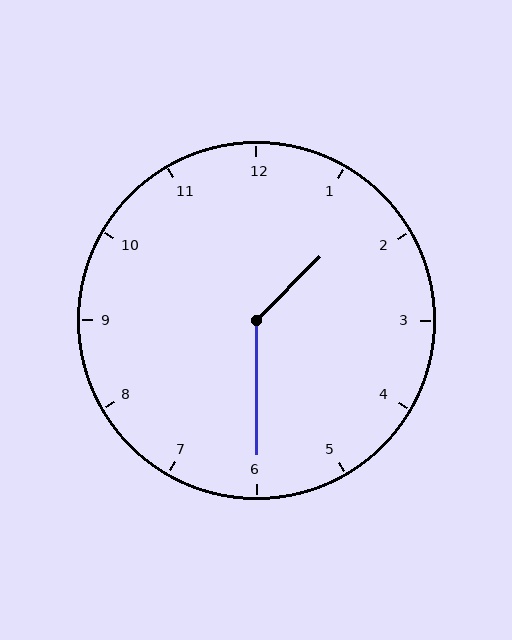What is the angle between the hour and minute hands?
Approximately 135 degrees.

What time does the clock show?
1:30.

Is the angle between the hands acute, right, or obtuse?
It is obtuse.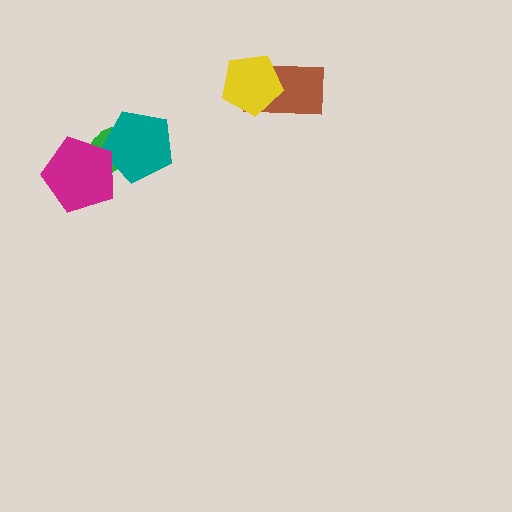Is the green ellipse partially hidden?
Yes, it is partially covered by another shape.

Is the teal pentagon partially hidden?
Yes, it is partially covered by another shape.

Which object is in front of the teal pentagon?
The magenta pentagon is in front of the teal pentagon.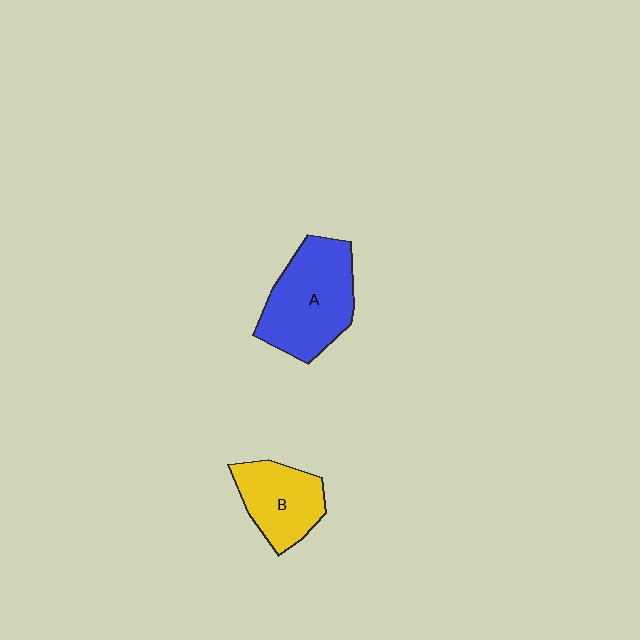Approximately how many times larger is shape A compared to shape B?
Approximately 1.5 times.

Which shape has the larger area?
Shape A (blue).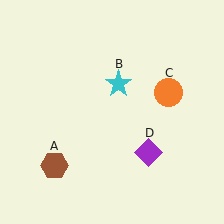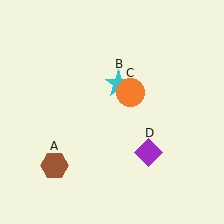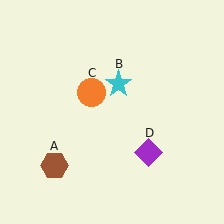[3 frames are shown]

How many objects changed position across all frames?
1 object changed position: orange circle (object C).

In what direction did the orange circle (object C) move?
The orange circle (object C) moved left.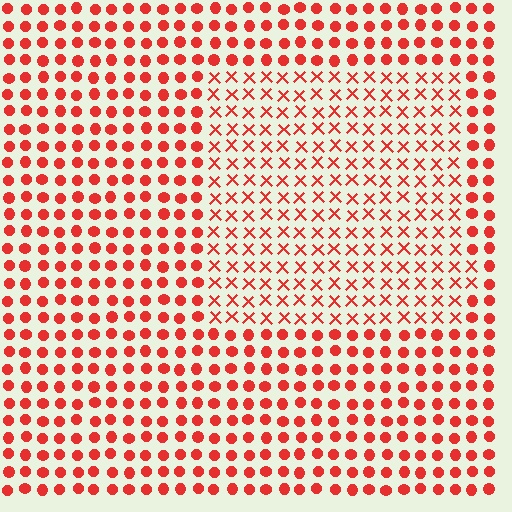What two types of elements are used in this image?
The image uses X marks inside the rectangle region and circles outside it.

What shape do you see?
I see a rectangle.